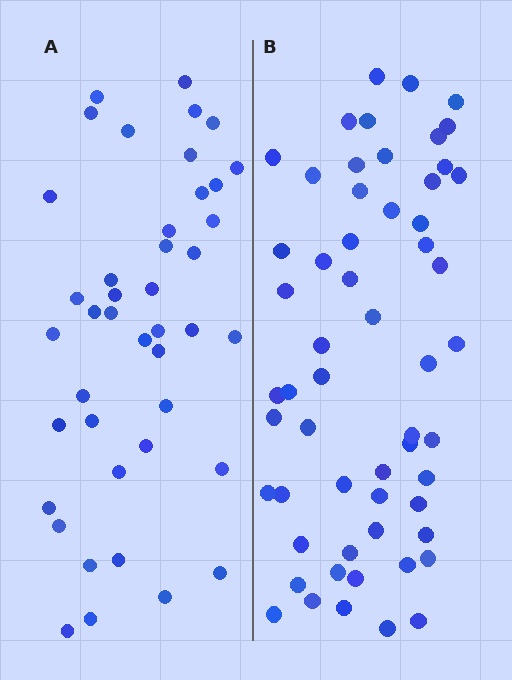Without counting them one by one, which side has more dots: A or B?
Region B (the right region) has more dots.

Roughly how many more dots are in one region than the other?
Region B has approximately 15 more dots than region A.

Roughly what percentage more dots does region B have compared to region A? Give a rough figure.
About 35% more.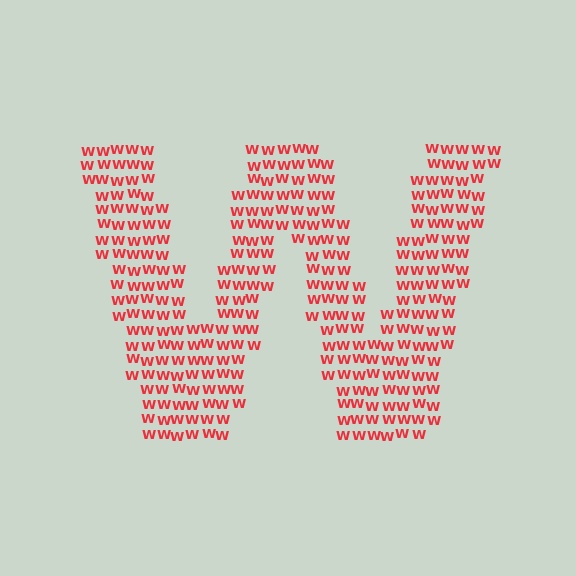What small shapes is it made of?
It is made of small letter W's.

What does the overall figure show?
The overall figure shows the letter W.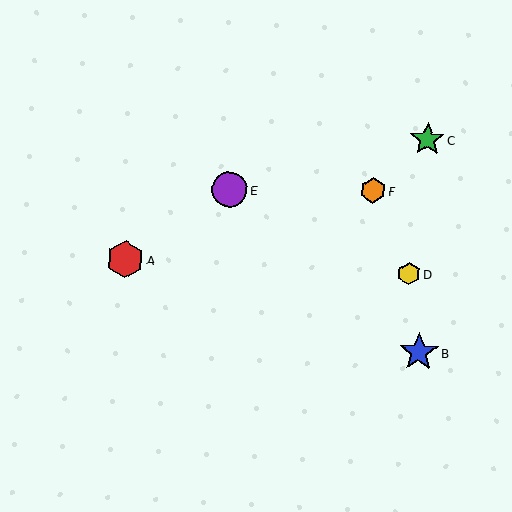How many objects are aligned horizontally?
2 objects (A, D) are aligned horizontally.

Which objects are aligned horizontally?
Objects A, D are aligned horizontally.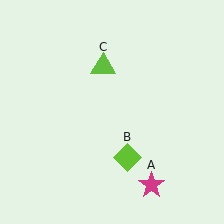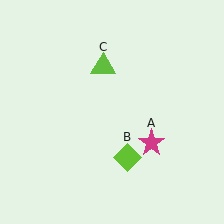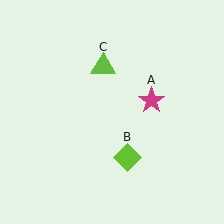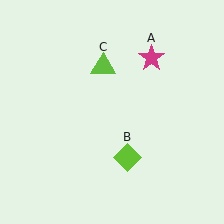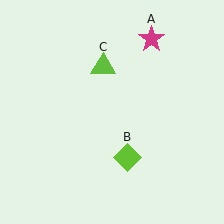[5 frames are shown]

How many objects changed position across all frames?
1 object changed position: magenta star (object A).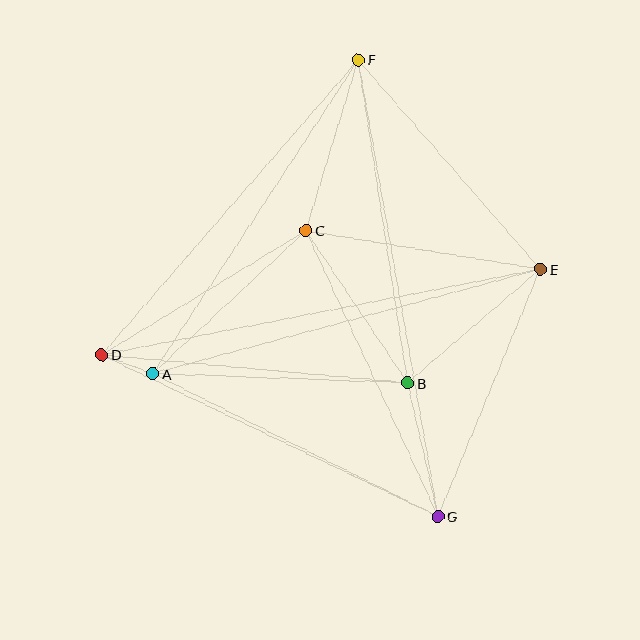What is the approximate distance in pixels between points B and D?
The distance between B and D is approximately 307 pixels.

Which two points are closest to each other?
Points A and D are closest to each other.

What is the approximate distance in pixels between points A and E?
The distance between A and E is approximately 401 pixels.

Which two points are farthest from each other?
Points F and G are farthest from each other.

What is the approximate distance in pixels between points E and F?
The distance between E and F is approximately 277 pixels.